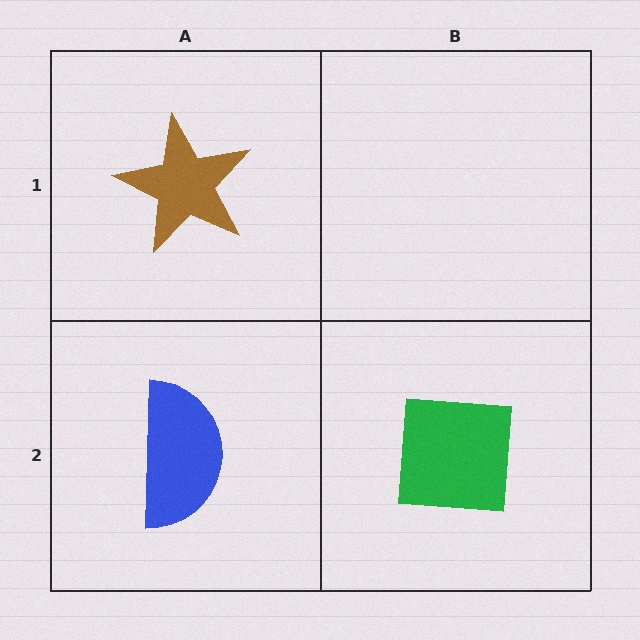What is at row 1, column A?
A brown star.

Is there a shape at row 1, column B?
No, that cell is empty.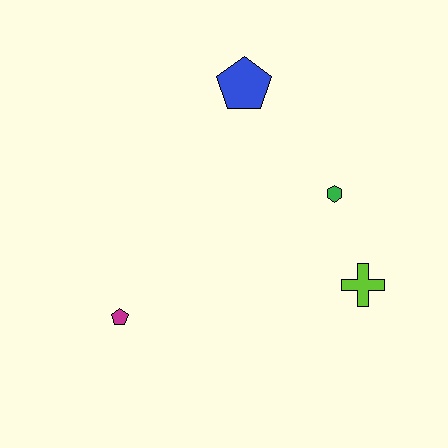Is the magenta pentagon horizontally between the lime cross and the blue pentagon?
No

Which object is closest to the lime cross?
The green hexagon is closest to the lime cross.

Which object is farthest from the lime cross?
The magenta pentagon is farthest from the lime cross.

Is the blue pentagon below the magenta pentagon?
No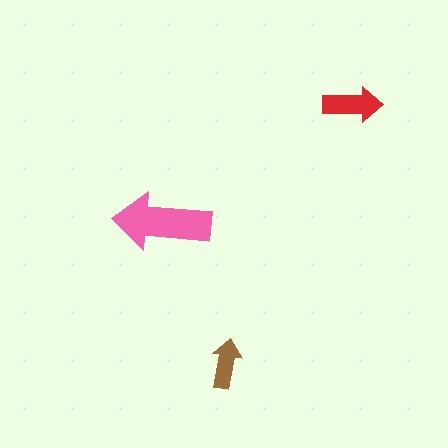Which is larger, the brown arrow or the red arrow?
The red one.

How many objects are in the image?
There are 3 objects in the image.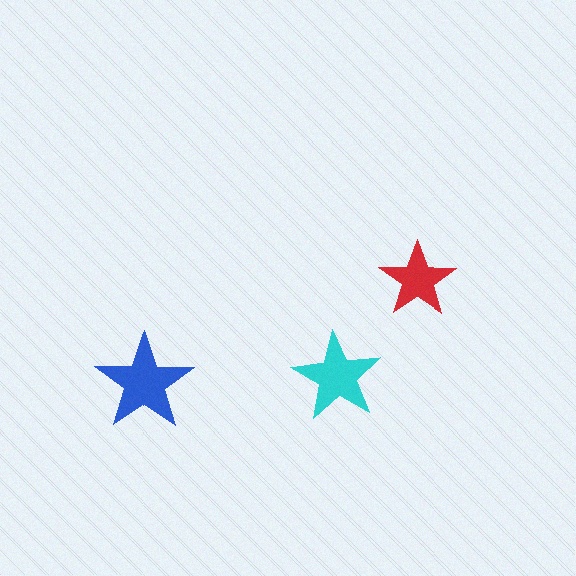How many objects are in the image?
There are 3 objects in the image.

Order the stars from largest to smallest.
the blue one, the cyan one, the red one.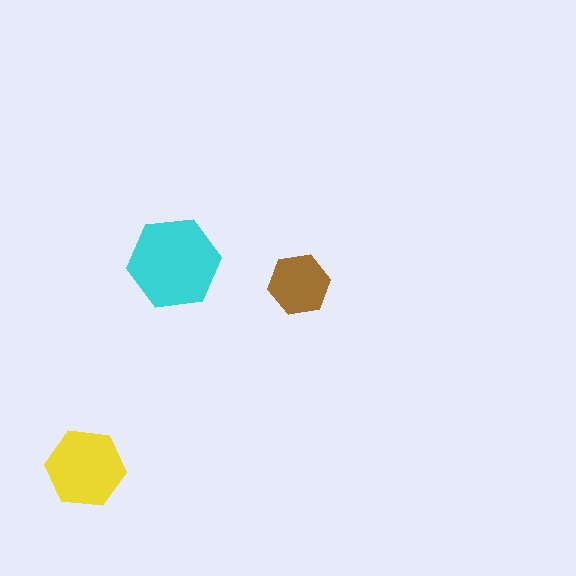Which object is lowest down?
The yellow hexagon is bottommost.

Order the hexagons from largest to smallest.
the cyan one, the yellow one, the brown one.